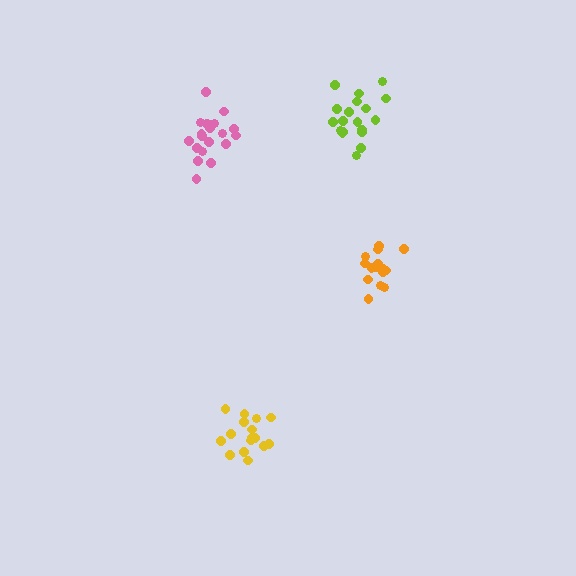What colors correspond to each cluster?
The clusters are colored: orange, pink, yellow, lime.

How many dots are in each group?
Group 1: 15 dots, Group 2: 21 dots, Group 3: 16 dots, Group 4: 19 dots (71 total).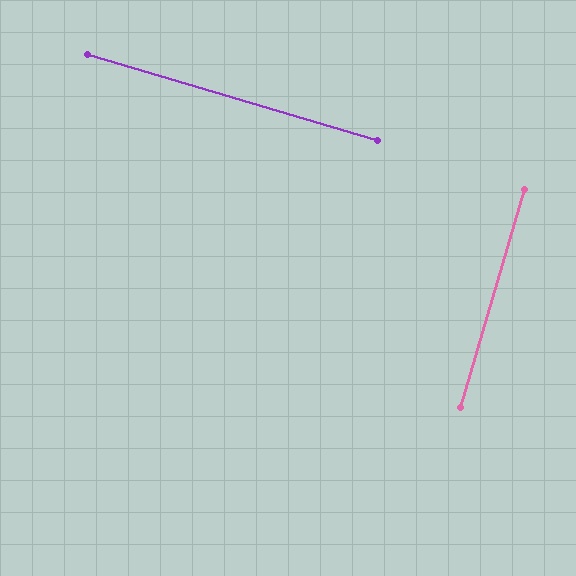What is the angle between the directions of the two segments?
Approximately 90 degrees.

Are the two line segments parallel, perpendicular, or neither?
Perpendicular — they meet at approximately 90°.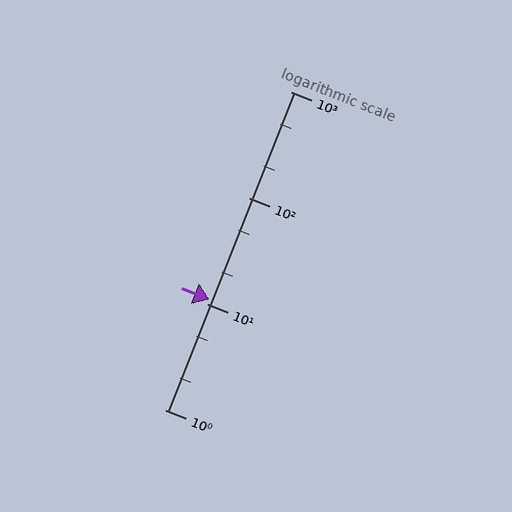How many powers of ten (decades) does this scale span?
The scale spans 3 decades, from 1 to 1000.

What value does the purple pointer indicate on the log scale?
The pointer indicates approximately 11.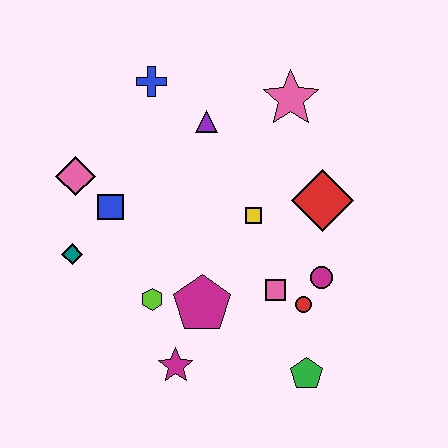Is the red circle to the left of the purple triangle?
No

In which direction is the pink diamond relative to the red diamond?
The pink diamond is to the left of the red diamond.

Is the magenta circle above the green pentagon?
Yes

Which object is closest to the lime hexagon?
The magenta pentagon is closest to the lime hexagon.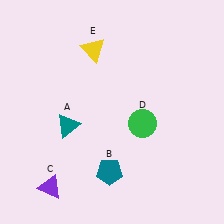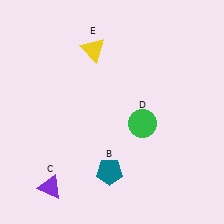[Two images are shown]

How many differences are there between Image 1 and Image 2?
There is 1 difference between the two images.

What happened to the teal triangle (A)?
The teal triangle (A) was removed in Image 2. It was in the bottom-left area of Image 1.